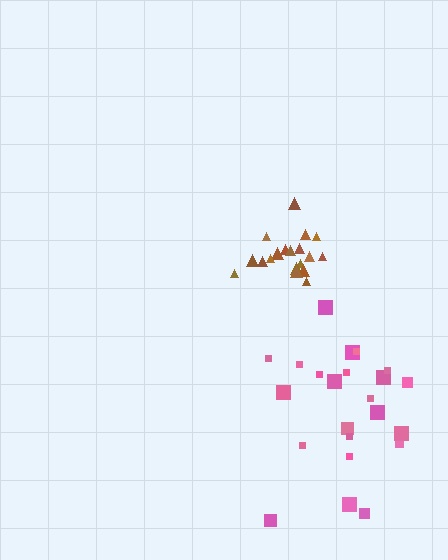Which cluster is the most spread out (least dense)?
Pink.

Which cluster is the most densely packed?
Brown.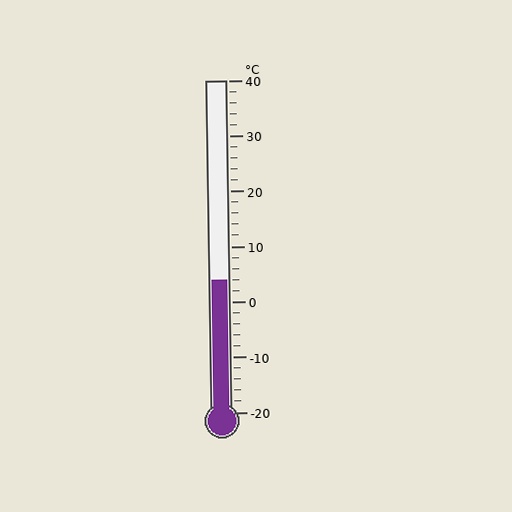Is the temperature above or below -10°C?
The temperature is above -10°C.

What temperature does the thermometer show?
The thermometer shows approximately 4°C.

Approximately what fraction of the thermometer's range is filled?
The thermometer is filled to approximately 40% of its range.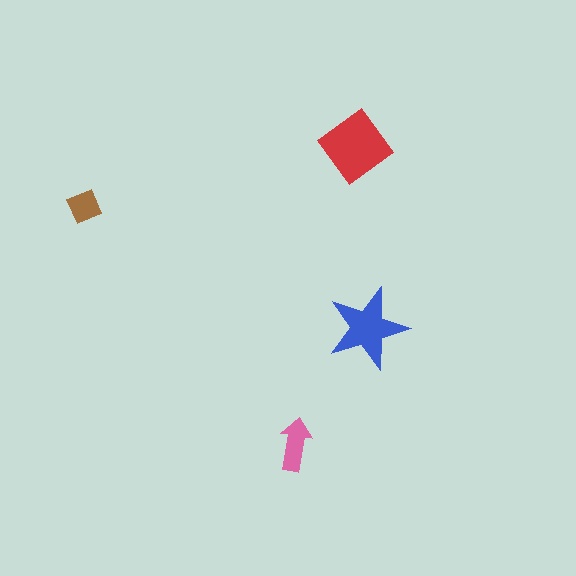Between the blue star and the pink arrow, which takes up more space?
The blue star.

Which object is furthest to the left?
The brown diamond is leftmost.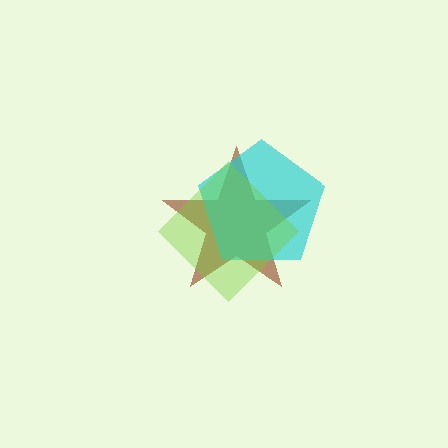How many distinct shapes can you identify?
There are 3 distinct shapes: a brown star, a cyan pentagon, a lime diamond.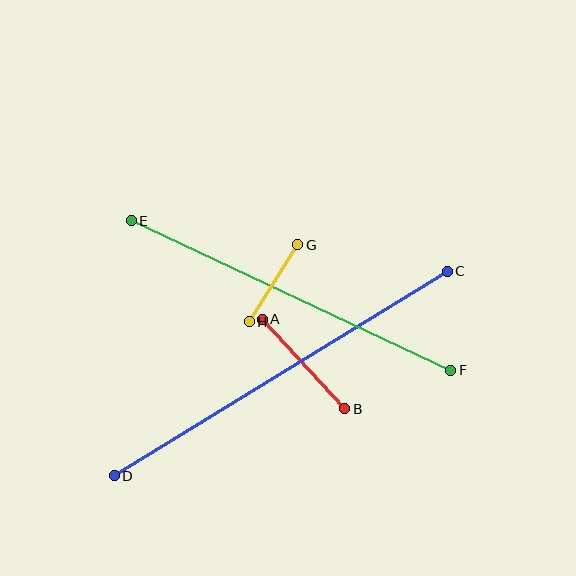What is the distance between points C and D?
The distance is approximately 391 pixels.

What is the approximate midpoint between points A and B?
The midpoint is at approximately (303, 364) pixels.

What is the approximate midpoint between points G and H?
The midpoint is at approximately (274, 283) pixels.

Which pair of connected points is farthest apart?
Points C and D are farthest apart.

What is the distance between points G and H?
The distance is approximately 91 pixels.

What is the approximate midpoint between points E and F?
The midpoint is at approximately (291, 296) pixels.